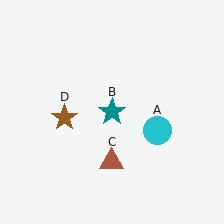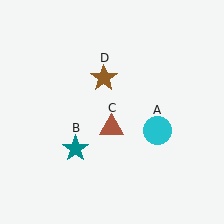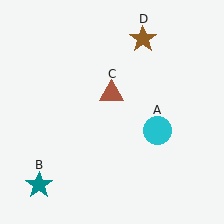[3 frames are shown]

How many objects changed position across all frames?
3 objects changed position: teal star (object B), brown triangle (object C), brown star (object D).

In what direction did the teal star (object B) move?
The teal star (object B) moved down and to the left.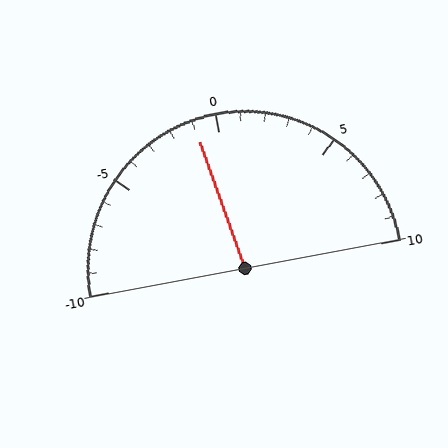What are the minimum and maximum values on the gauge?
The gauge ranges from -10 to 10.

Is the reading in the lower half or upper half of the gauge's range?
The reading is in the lower half of the range (-10 to 10).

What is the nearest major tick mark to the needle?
The nearest major tick mark is 0.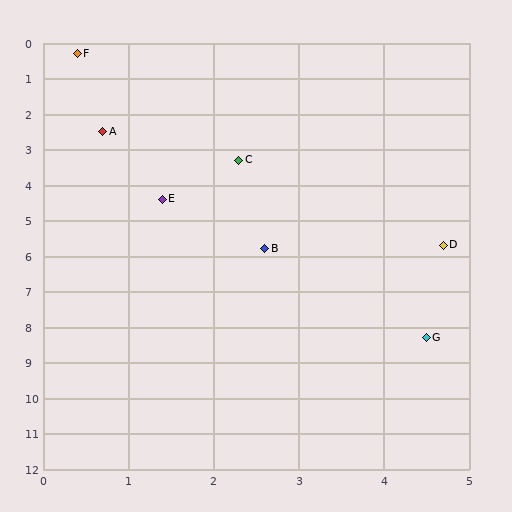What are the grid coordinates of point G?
Point G is at approximately (4.5, 8.3).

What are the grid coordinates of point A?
Point A is at approximately (0.7, 2.5).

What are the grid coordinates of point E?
Point E is at approximately (1.4, 4.4).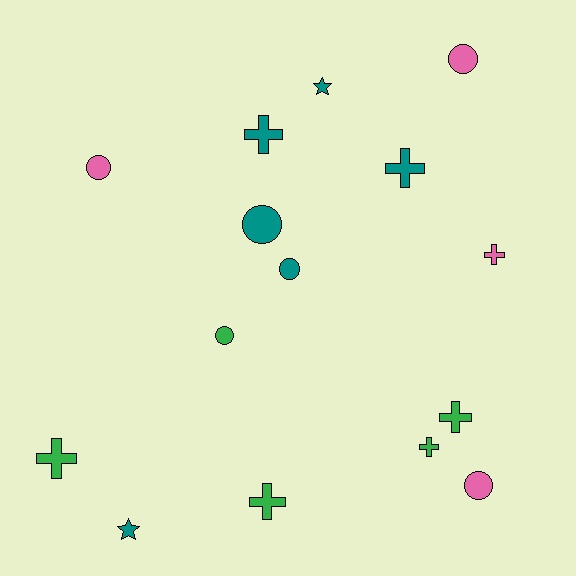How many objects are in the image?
There are 15 objects.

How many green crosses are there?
There are 4 green crosses.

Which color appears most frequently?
Teal, with 6 objects.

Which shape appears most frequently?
Cross, with 7 objects.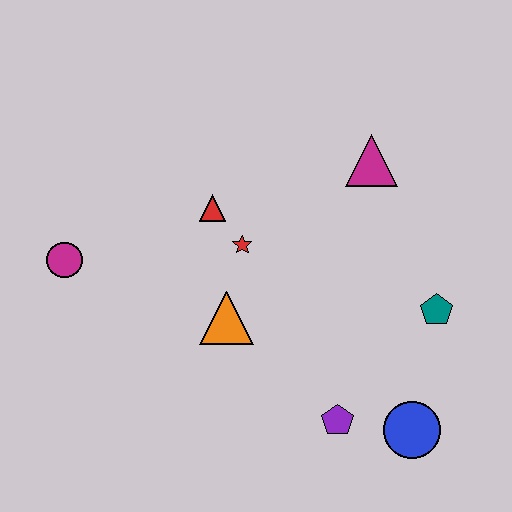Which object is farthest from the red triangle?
The blue circle is farthest from the red triangle.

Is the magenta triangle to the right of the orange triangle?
Yes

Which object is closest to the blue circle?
The purple pentagon is closest to the blue circle.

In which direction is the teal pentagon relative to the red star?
The teal pentagon is to the right of the red star.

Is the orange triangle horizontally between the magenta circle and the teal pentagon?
Yes